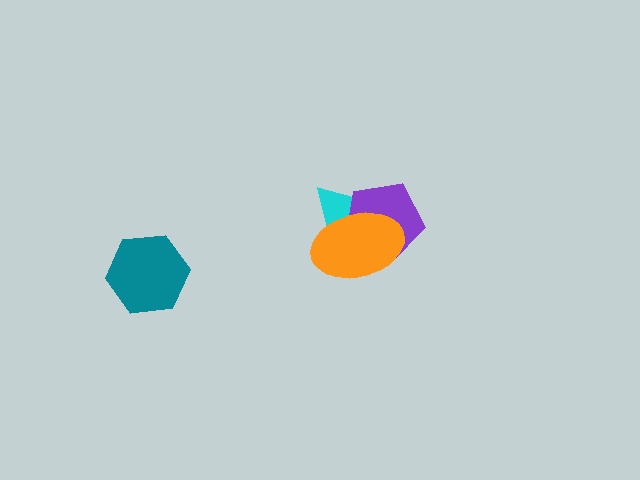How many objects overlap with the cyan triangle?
2 objects overlap with the cyan triangle.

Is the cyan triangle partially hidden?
Yes, it is partially covered by another shape.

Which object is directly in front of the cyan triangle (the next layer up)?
The purple pentagon is directly in front of the cyan triangle.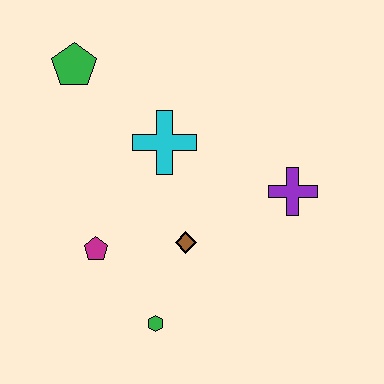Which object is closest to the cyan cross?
The brown diamond is closest to the cyan cross.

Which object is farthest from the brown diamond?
The green pentagon is farthest from the brown diamond.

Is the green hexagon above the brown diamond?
No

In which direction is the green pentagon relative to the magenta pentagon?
The green pentagon is above the magenta pentagon.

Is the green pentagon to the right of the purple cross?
No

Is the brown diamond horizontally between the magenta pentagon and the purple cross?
Yes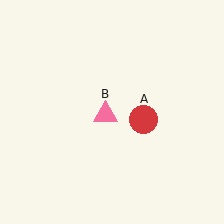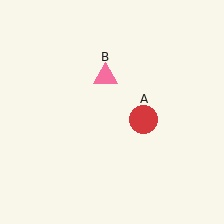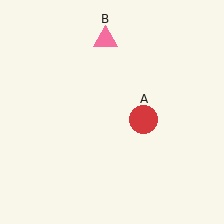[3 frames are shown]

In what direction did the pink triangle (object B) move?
The pink triangle (object B) moved up.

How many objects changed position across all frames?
1 object changed position: pink triangle (object B).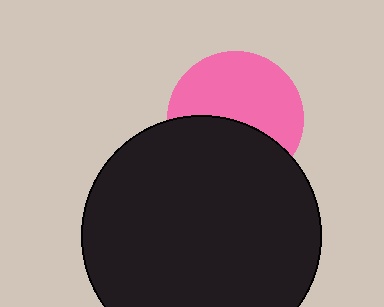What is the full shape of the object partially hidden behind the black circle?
The partially hidden object is a pink circle.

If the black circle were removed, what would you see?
You would see the complete pink circle.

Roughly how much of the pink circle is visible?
About half of it is visible (roughly 57%).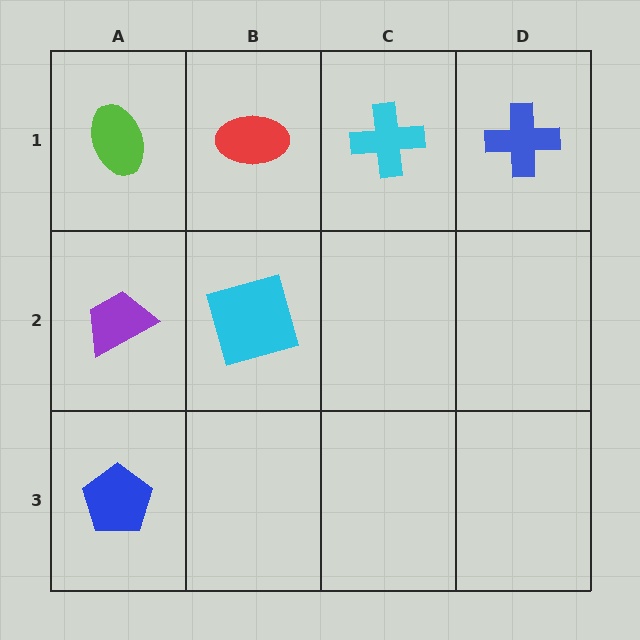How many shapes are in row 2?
2 shapes.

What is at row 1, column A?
A lime ellipse.